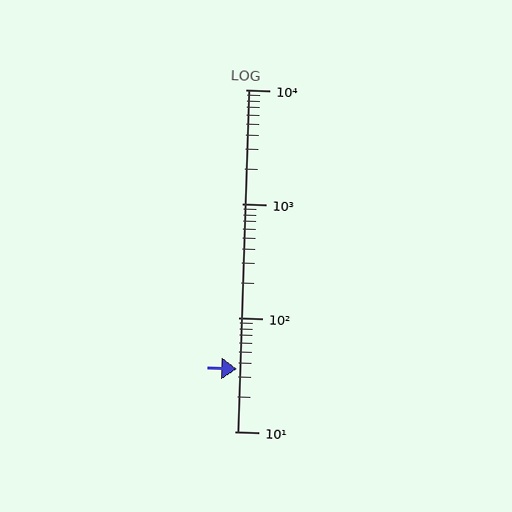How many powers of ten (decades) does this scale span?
The scale spans 3 decades, from 10 to 10000.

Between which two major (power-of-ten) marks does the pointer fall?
The pointer is between 10 and 100.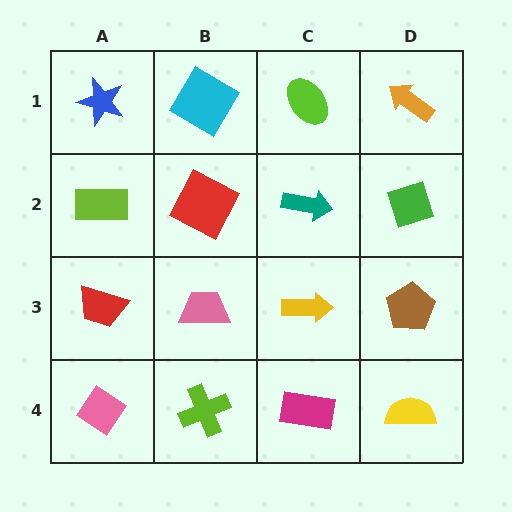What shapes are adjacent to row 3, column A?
A lime rectangle (row 2, column A), a pink diamond (row 4, column A), a pink trapezoid (row 3, column B).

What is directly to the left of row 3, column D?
A yellow arrow.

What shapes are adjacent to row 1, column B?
A red square (row 2, column B), a blue star (row 1, column A), a lime ellipse (row 1, column C).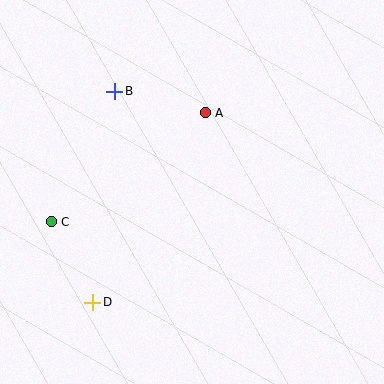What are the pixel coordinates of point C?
Point C is at (51, 222).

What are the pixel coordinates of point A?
Point A is at (205, 113).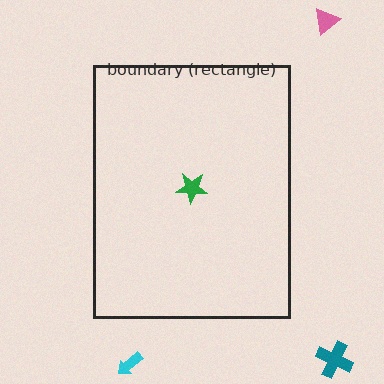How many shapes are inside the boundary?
1 inside, 3 outside.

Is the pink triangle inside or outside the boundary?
Outside.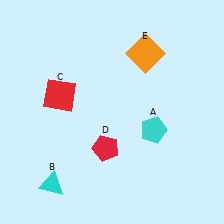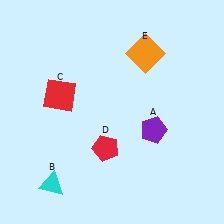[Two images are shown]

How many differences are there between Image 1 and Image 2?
There is 1 difference between the two images.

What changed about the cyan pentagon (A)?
In Image 1, A is cyan. In Image 2, it changed to purple.